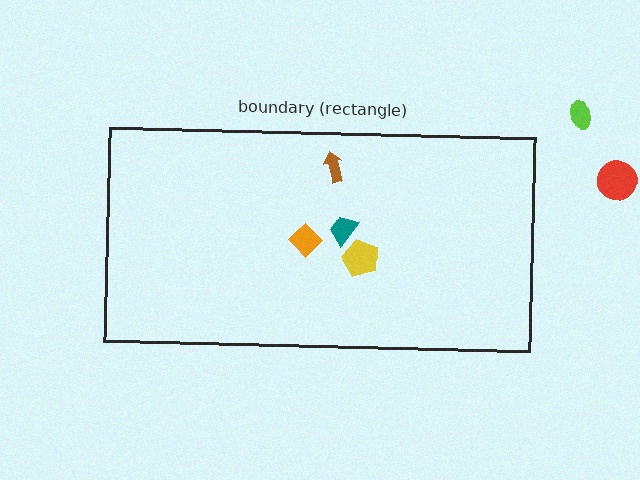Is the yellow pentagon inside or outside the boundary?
Inside.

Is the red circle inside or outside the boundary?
Outside.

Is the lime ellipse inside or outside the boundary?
Outside.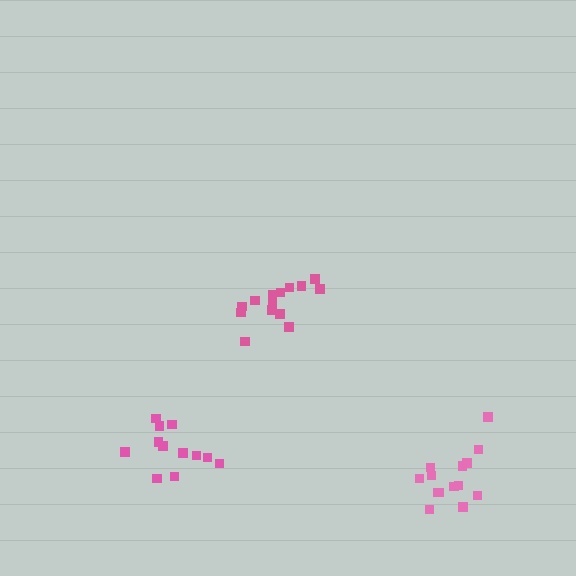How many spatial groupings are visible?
There are 3 spatial groupings.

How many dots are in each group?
Group 1: 12 dots, Group 2: 14 dots, Group 3: 14 dots (40 total).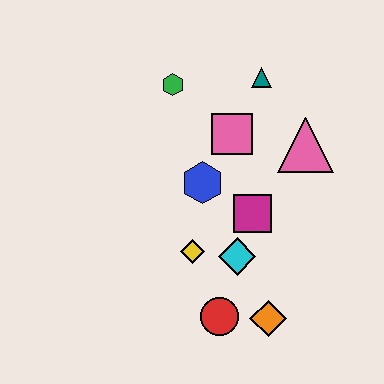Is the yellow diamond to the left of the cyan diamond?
Yes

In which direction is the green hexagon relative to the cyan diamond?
The green hexagon is above the cyan diamond.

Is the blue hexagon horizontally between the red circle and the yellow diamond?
Yes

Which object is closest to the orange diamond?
The red circle is closest to the orange diamond.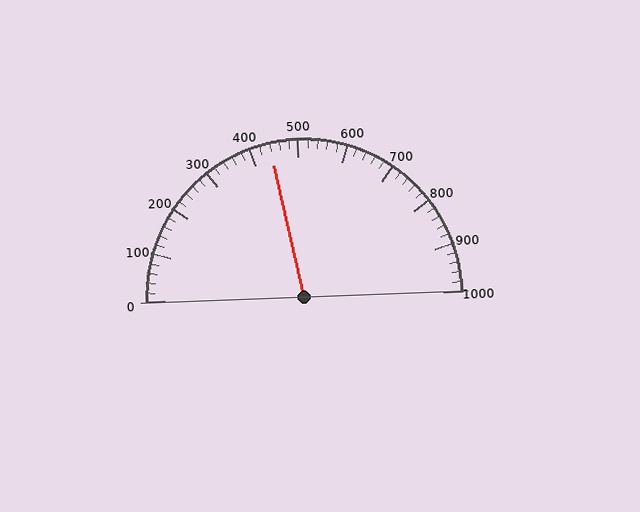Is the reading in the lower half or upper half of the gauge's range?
The reading is in the lower half of the range (0 to 1000).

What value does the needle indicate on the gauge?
The needle indicates approximately 440.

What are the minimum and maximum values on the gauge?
The gauge ranges from 0 to 1000.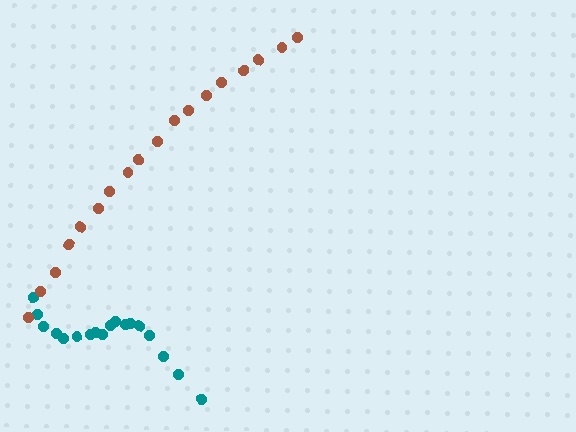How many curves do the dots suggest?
There are 2 distinct paths.